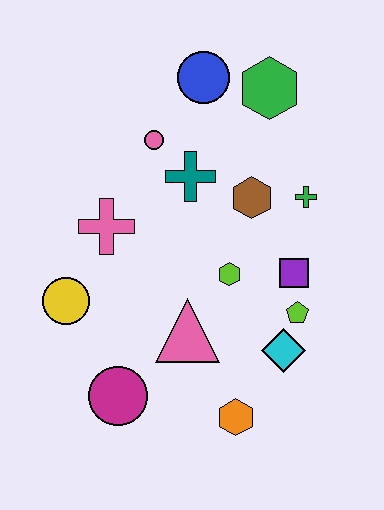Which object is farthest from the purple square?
The yellow circle is farthest from the purple square.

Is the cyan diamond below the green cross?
Yes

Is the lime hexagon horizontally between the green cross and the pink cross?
Yes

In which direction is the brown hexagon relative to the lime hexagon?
The brown hexagon is above the lime hexagon.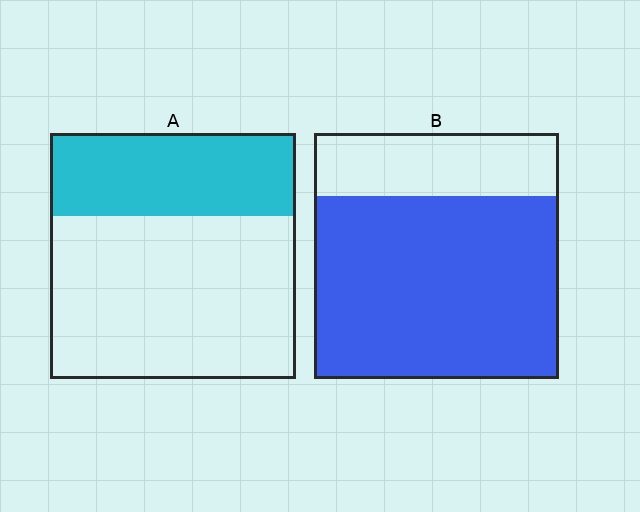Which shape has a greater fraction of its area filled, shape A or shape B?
Shape B.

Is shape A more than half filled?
No.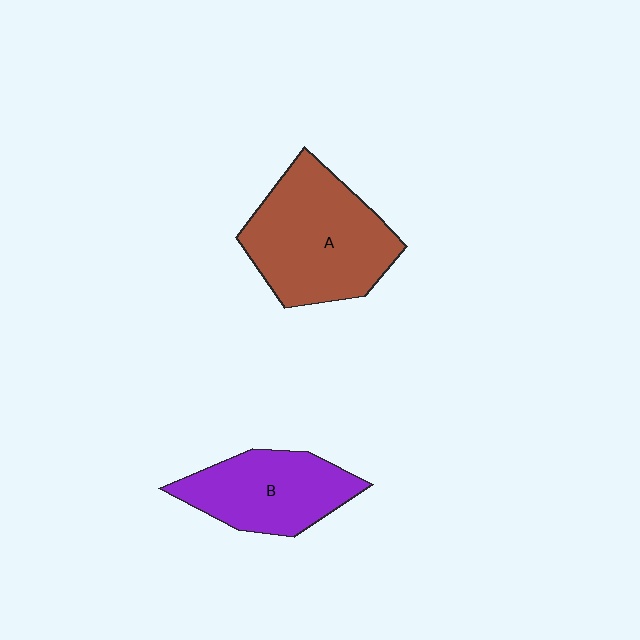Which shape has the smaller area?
Shape B (purple).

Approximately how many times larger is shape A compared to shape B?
Approximately 1.4 times.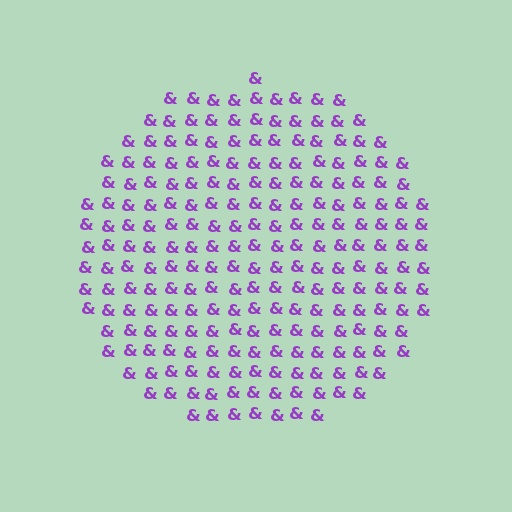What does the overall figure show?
The overall figure shows a circle.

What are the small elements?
The small elements are ampersands.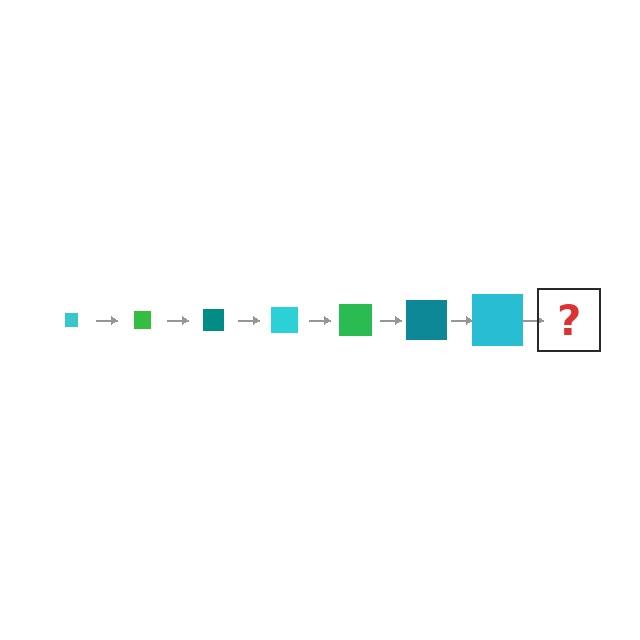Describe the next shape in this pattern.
It should be a green square, larger than the previous one.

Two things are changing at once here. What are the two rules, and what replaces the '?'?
The two rules are that the square grows larger each step and the color cycles through cyan, green, and teal. The '?' should be a green square, larger than the previous one.